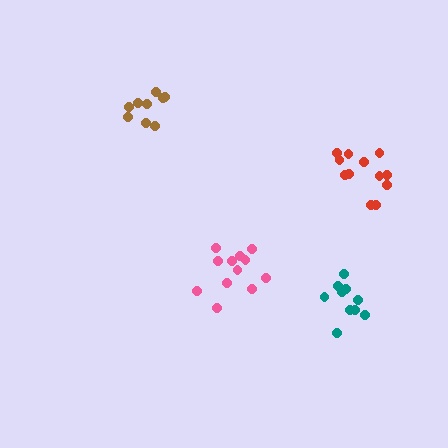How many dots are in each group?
Group 1: 10 dots, Group 2: 12 dots, Group 3: 9 dots, Group 4: 12 dots (43 total).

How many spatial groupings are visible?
There are 4 spatial groupings.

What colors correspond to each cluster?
The clusters are colored: teal, red, brown, pink.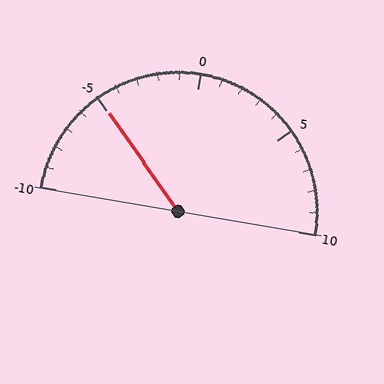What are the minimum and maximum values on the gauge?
The gauge ranges from -10 to 10.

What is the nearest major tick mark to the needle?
The nearest major tick mark is -5.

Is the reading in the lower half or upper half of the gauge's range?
The reading is in the lower half of the range (-10 to 10).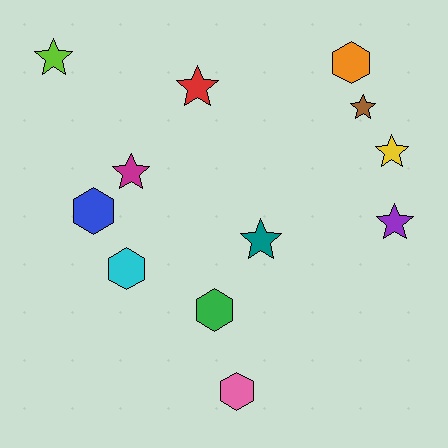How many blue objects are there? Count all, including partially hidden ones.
There is 1 blue object.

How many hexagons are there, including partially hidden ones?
There are 5 hexagons.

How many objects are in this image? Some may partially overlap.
There are 12 objects.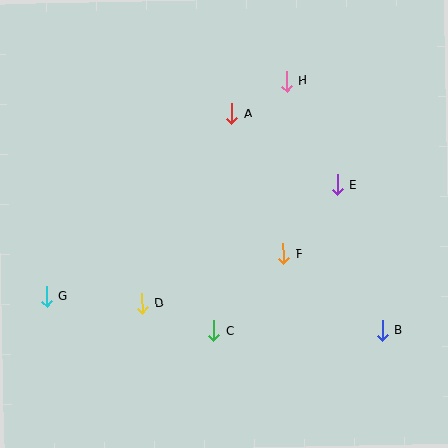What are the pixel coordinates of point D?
Point D is at (142, 303).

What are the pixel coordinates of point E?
Point E is at (338, 185).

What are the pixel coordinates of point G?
Point G is at (47, 297).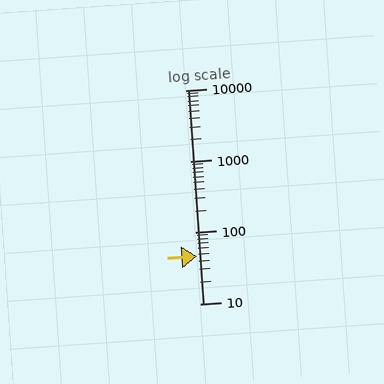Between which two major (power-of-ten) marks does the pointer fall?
The pointer is between 10 and 100.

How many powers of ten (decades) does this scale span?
The scale spans 3 decades, from 10 to 10000.